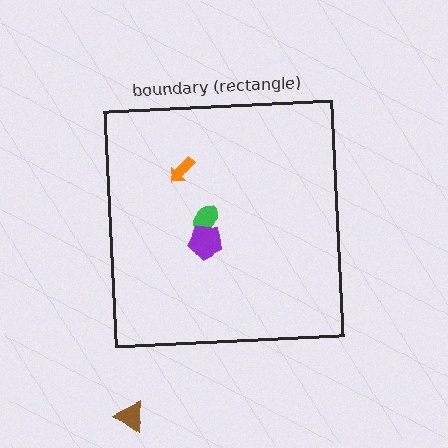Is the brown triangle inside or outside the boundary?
Outside.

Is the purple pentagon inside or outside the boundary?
Inside.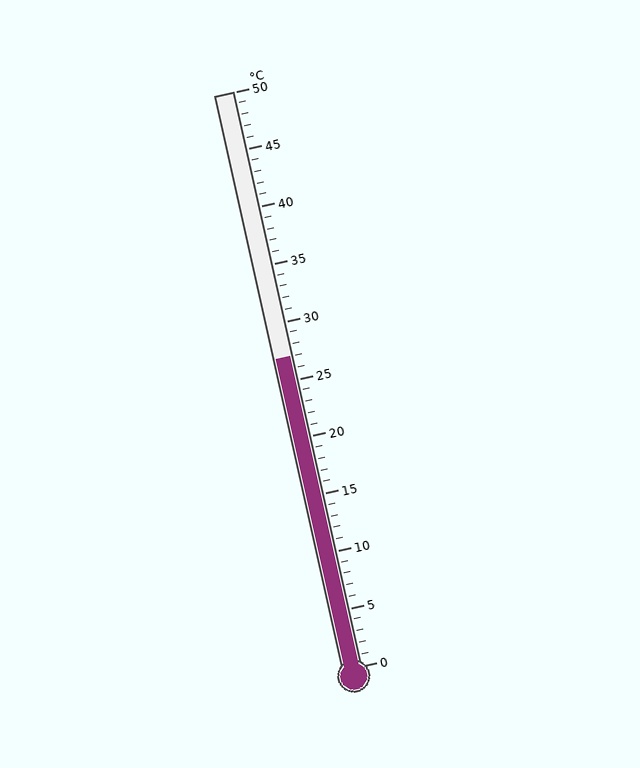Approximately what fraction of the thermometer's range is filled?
The thermometer is filled to approximately 55% of its range.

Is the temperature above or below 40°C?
The temperature is below 40°C.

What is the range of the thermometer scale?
The thermometer scale ranges from 0°C to 50°C.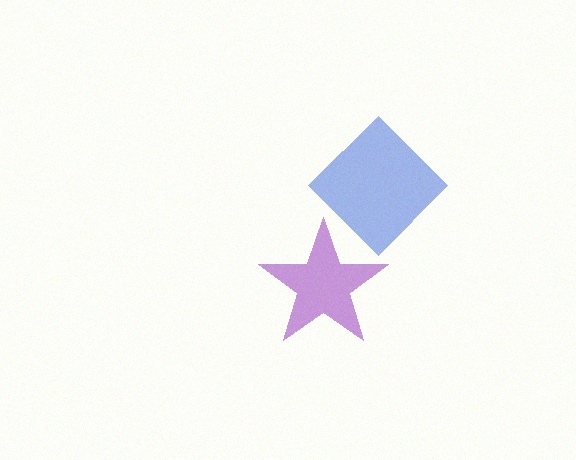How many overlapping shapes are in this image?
There are 2 overlapping shapes in the image.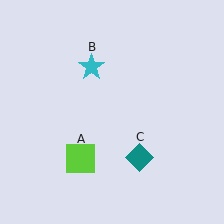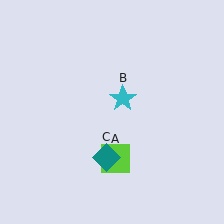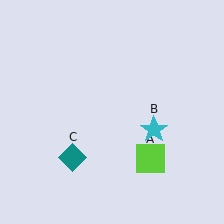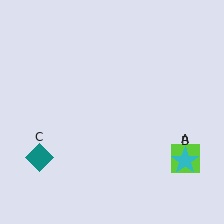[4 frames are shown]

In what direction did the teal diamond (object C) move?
The teal diamond (object C) moved left.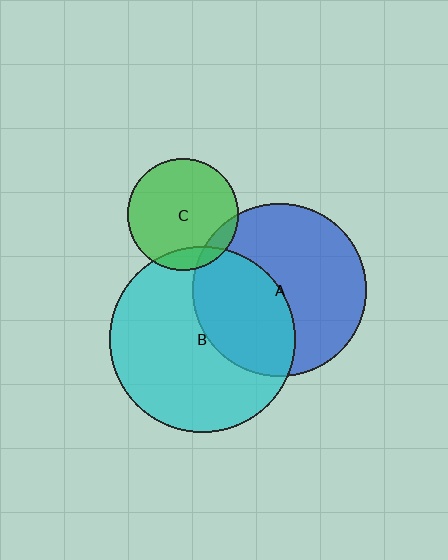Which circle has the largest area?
Circle B (cyan).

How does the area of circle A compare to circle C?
Approximately 2.4 times.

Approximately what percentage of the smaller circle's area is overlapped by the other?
Approximately 40%.